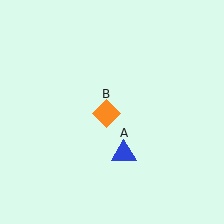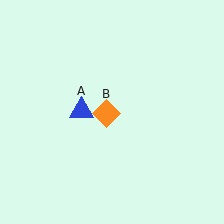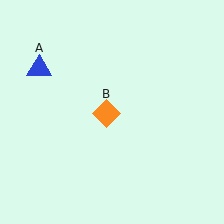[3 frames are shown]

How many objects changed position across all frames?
1 object changed position: blue triangle (object A).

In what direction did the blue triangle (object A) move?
The blue triangle (object A) moved up and to the left.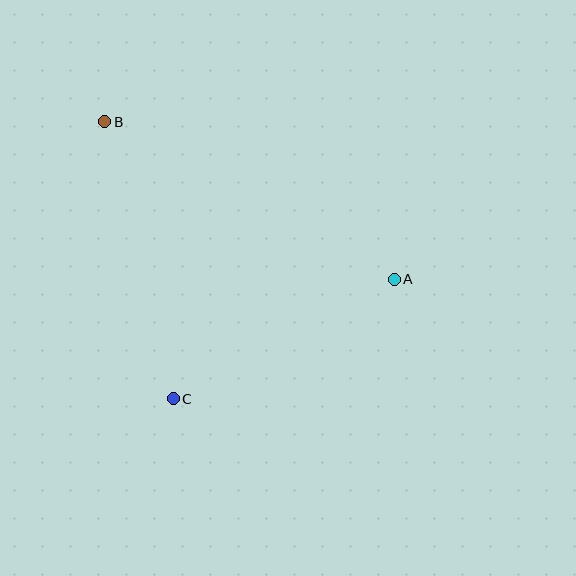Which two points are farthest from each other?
Points A and B are farthest from each other.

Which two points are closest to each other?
Points A and C are closest to each other.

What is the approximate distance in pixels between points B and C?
The distance between B and C is approximately 285 pixels.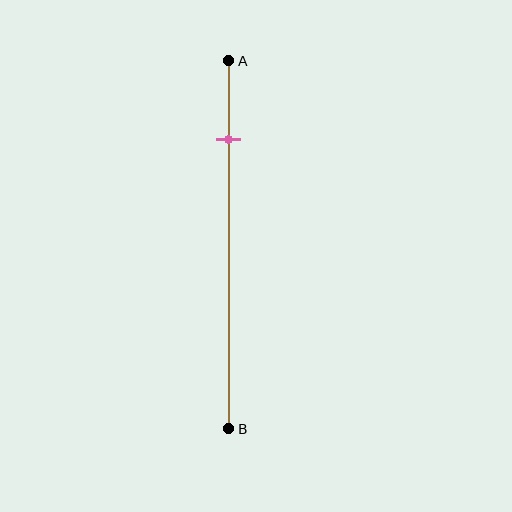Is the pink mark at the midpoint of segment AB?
No, the mark is at about 20% from A, not at the 50% midpoint.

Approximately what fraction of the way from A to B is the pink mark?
The pink mark is approximately 20% of the way from A to B.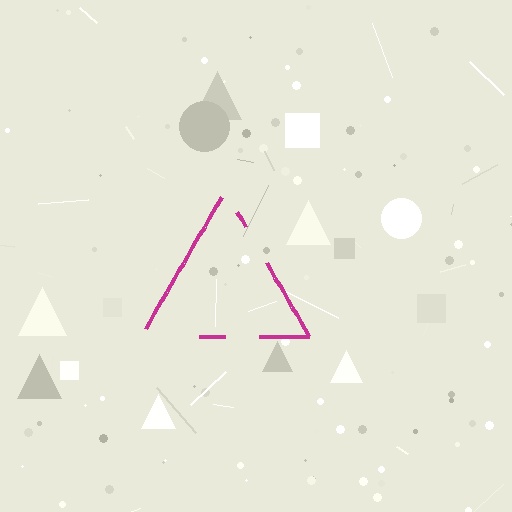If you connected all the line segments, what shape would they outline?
They would outline a triangle.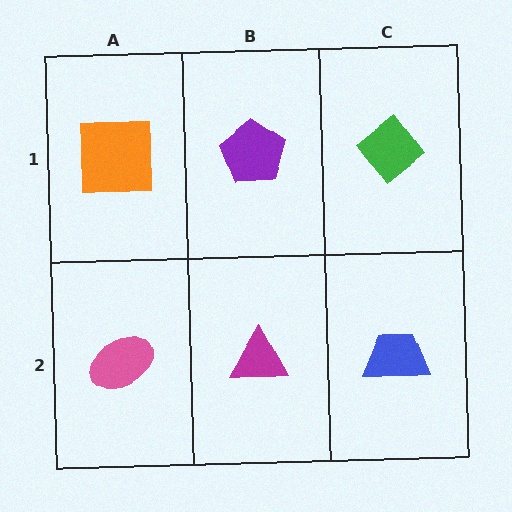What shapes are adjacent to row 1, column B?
A magenta triangle (row 2, column B), an orange square (row 1, column A), a green diamond (row 1, column C).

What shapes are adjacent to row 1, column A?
A pink ellipse (row 2, column A), a purple pentagon (row 1, column B).